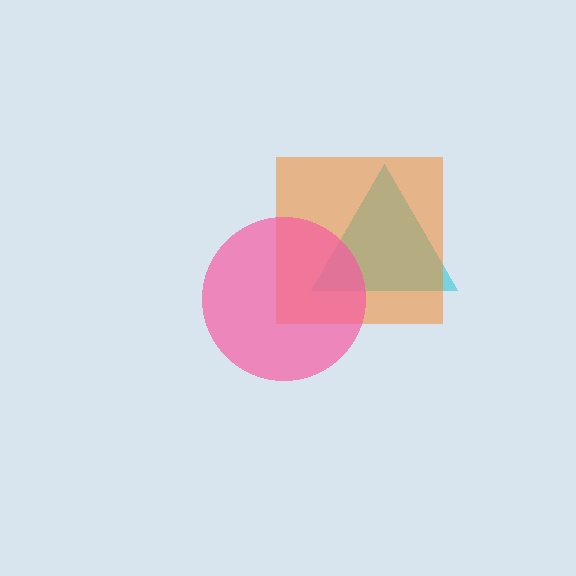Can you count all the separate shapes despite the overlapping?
Yes, there are 3 separate shapes.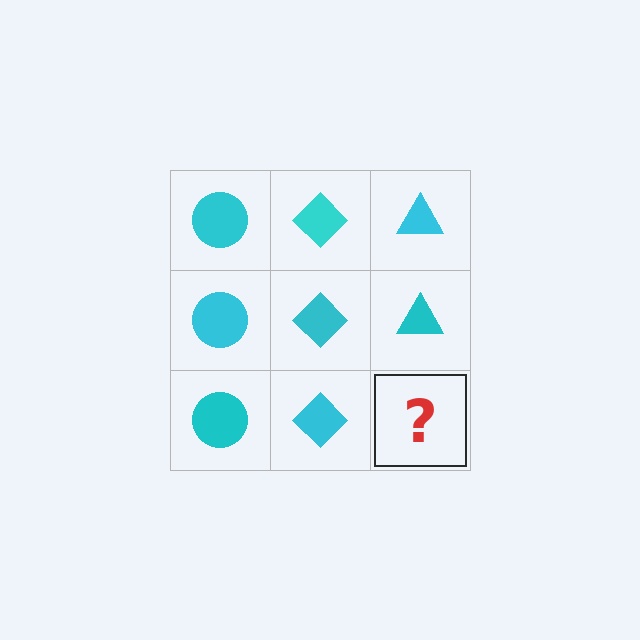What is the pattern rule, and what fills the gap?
The rule is that each column has a consistent shape. The gap should be filled with a cyan triangle.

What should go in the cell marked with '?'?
The missing cell should contain a cyan triangle.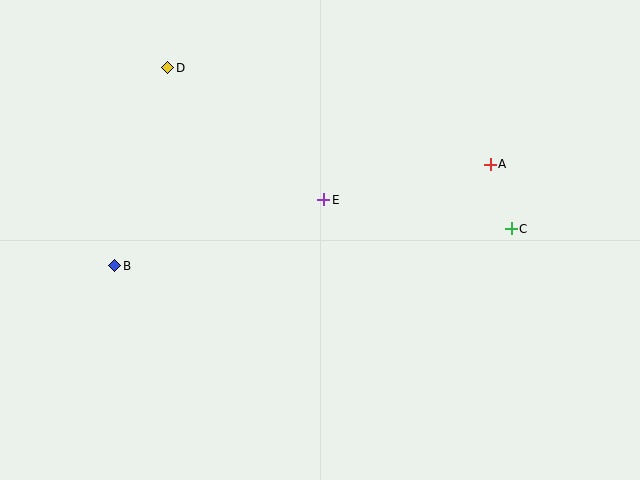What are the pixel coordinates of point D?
Point D is at (168, 68).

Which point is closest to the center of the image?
Point E at (324, 200) is closest to the center.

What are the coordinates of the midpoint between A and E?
The midpoint between A and E is at (407, 182).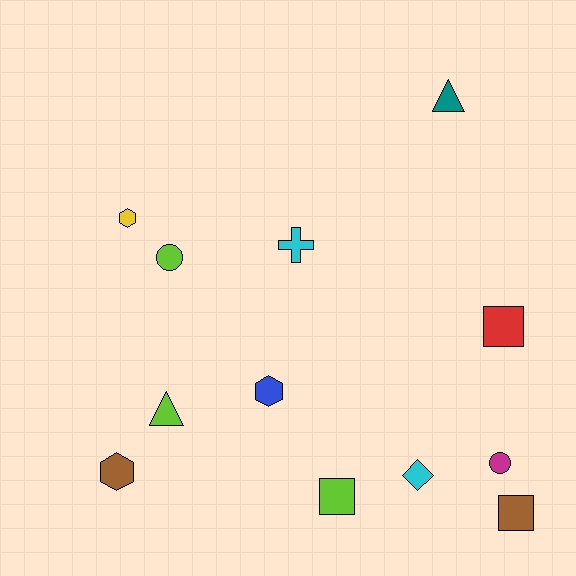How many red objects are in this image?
There is 1 red object.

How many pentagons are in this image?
There are no pentagons.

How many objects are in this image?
There are 12 objects.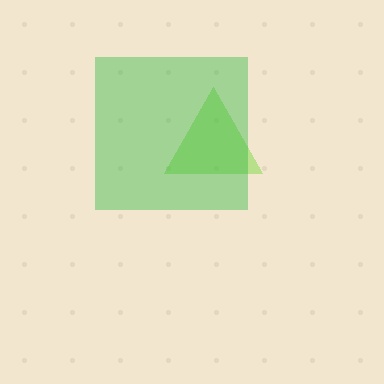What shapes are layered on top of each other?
The layered shapes are: a lime triangle, a green square.